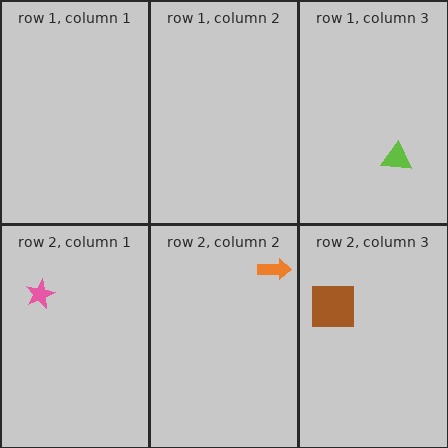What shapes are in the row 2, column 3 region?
The brown square.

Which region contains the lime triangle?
The row 1, column 3 region.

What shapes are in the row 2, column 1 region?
The pink star.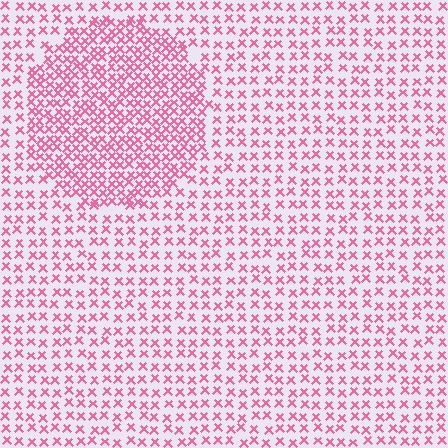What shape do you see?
I see a circle.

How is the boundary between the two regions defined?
The boundary is defined by a change in element density (approximately 1.9x ratio). All elements are the same color, size, and shape.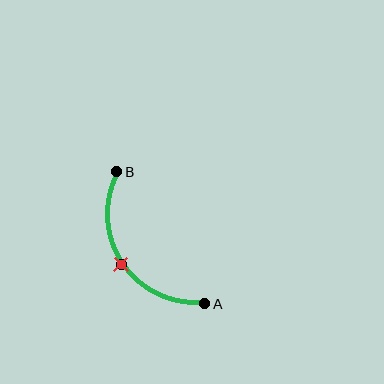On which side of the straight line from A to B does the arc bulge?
The arc bulges below and to the left of the straight line connecting A and B.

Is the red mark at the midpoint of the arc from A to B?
Yes. The red mark lies on the arc at equal arc-length from both A and B — it is the arc midpoint.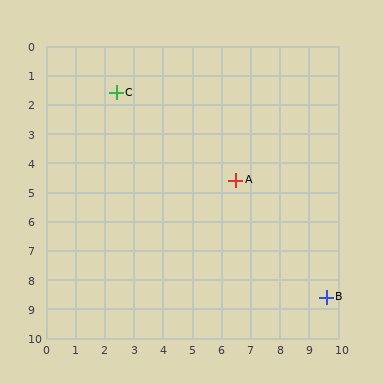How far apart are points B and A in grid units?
Points B and A are about 5.1 grid units apart.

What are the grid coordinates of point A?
Point A is at approximately (6.5, 4.6).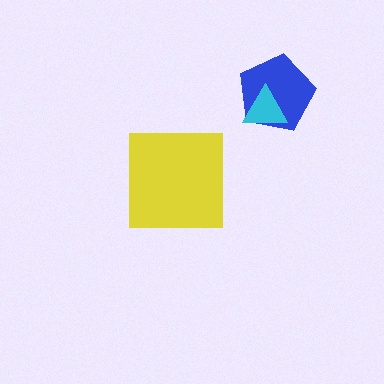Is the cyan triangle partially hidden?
No, no other shape covers it.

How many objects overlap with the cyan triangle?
1 object overlaps with the cyan triangle.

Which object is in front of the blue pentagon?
The cyan triangle is in front of the blue pentagon.